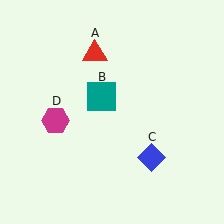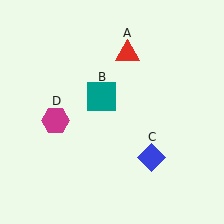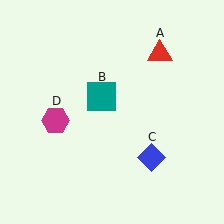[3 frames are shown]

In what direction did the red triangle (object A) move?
The red triangle (object A) moved right.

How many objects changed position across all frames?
1 object changed position: red triangle (object A).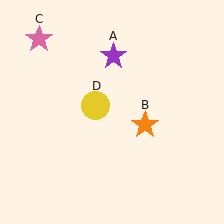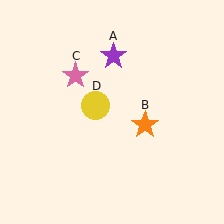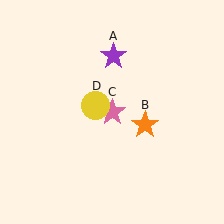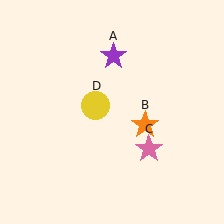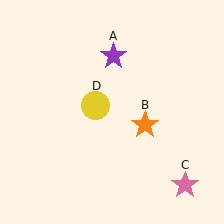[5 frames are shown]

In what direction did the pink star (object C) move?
The pink star (object C) moved down and to the right.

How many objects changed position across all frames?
1 object changed position: pink star (object C).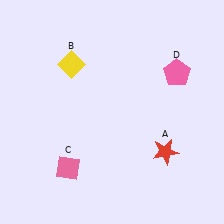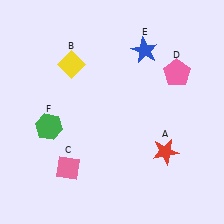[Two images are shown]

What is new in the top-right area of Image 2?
A blue star (E) was added in the top-right area of Image 2.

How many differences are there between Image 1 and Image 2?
There are 2 differences between the two images.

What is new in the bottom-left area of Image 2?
A green hexagon (F) was added in the bottom-left area of Image 2.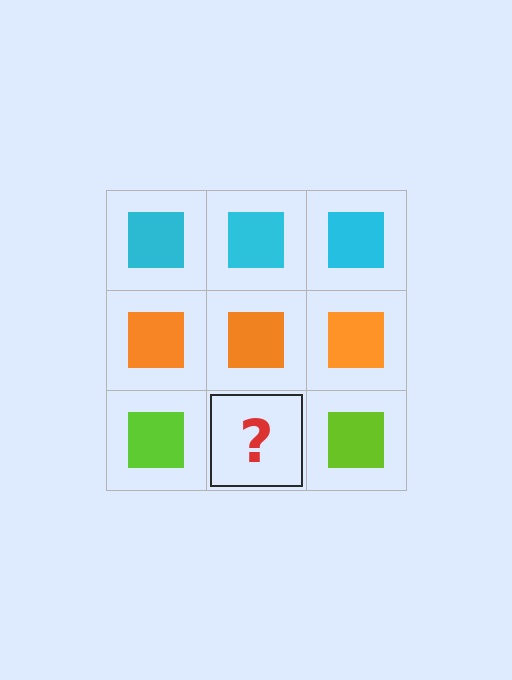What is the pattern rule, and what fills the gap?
The rule is that each row has a consistent color. The gap should be filled with a lime square.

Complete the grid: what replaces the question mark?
The question mark should be replaced with a lime square.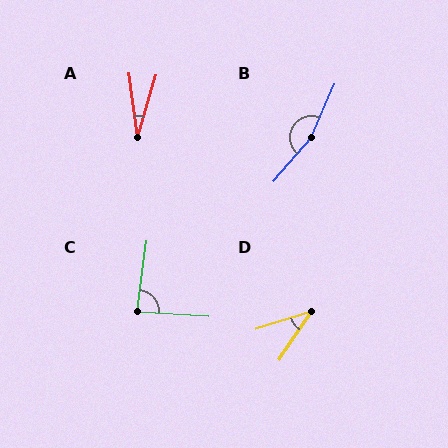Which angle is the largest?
B, at approximately 163 degrees.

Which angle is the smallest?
A, at approximately 24 degrees.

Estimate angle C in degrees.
Approximately 86 degrees.